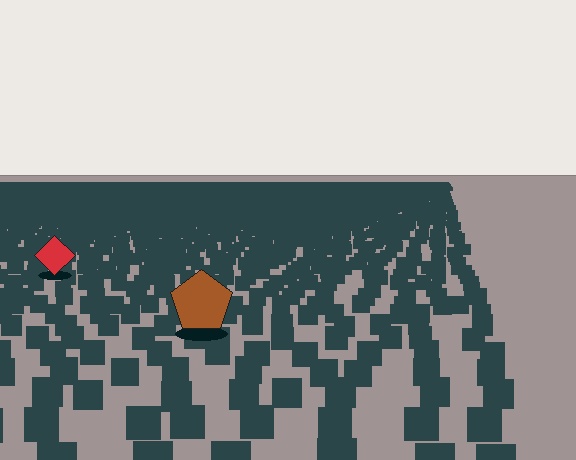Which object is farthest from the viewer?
The red diamond is farthest from the viewer. It appears smaller and the ground texture around it is denser.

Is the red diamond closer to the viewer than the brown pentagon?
No. The brown pentagon is closer — you can tell from the texture gradient: the ground texture is coarser near it.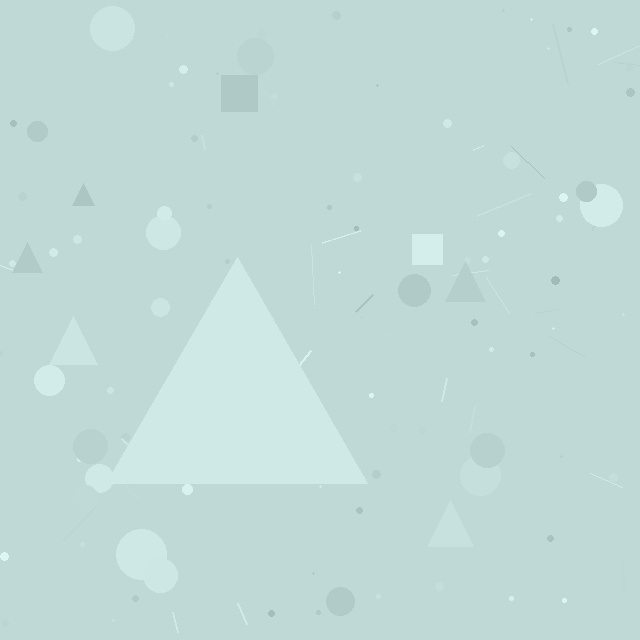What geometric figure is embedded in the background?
A triangle is embedded in the background.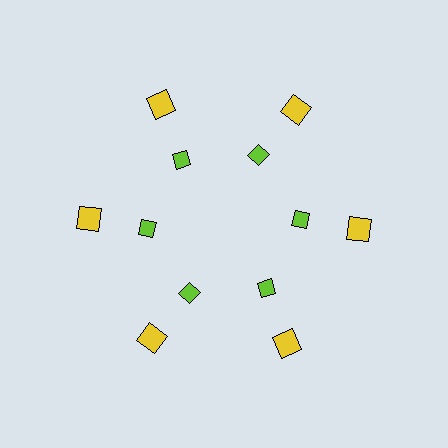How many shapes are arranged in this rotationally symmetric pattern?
There are 12 shapes, arranged in 6 groups of 2.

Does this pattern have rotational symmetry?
Yes, this pattern has 6-fold rotational symmetry. It looks the same after rotating 60 degrees around the center.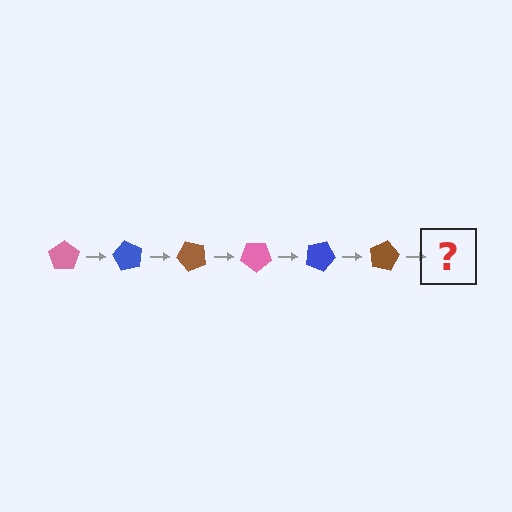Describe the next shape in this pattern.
It should be a pink pentagon, rotated 360 degrees from the start.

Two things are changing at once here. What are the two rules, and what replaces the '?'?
The two rules are that it rotates 60 degrees each step and the color cycles through pink, blue, and brown. The '?' should be a pink pentagon, rotated 360 degrees from the start.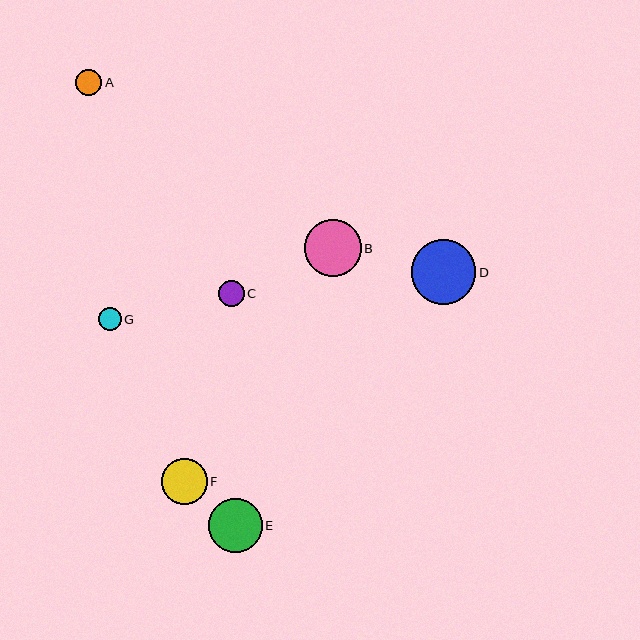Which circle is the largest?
Circle D is the largest with a size of approximately 65 pixels.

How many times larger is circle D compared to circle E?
Circle D is approximately 1.2 times the size of circle E.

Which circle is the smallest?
Circle G is the smallest with a size of approximately 23 pixels.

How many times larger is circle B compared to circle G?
Circle B is approximately 2.5 times the size of circle G.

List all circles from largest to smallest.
From largest to smallest: D, B, E, F, C, A, G.